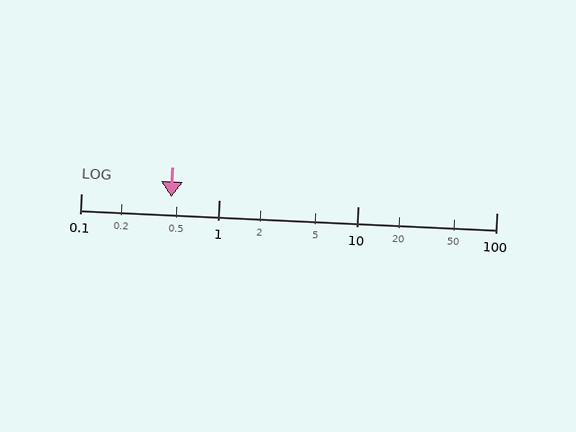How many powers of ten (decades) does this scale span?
The scale spans 3 decades, from 0.1 to 100.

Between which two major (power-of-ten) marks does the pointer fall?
The pointer is between 0.1 and 1.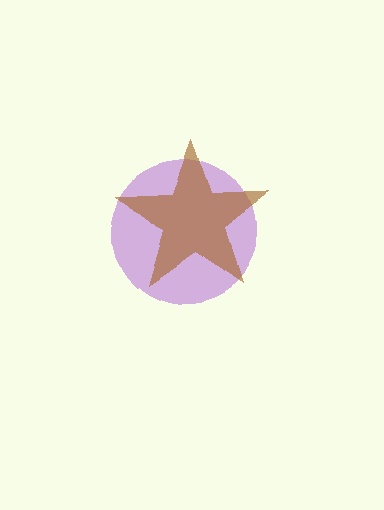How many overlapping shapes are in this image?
There are 2 overlapping shapes in the image.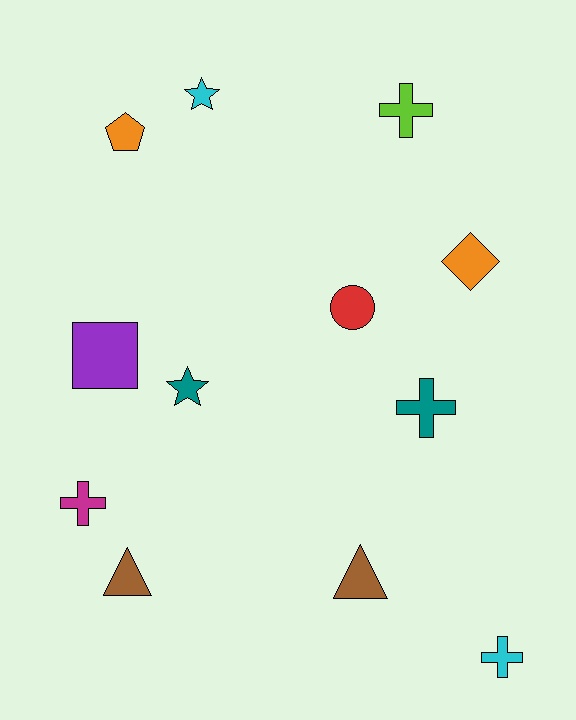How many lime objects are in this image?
There is 1 lime object.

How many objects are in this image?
There are 12 objects.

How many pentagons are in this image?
There is 1 pentagon.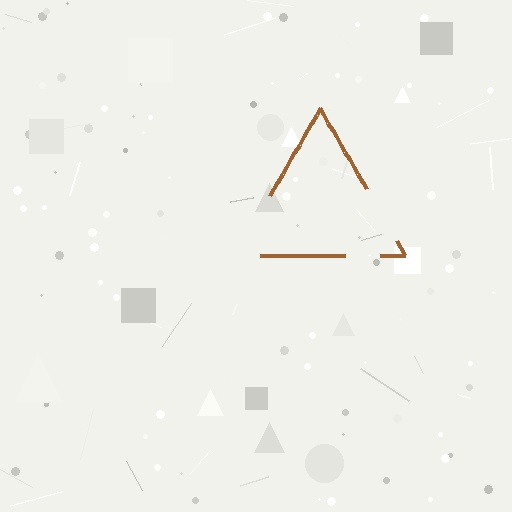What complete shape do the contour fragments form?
The contour fragments form a triangle.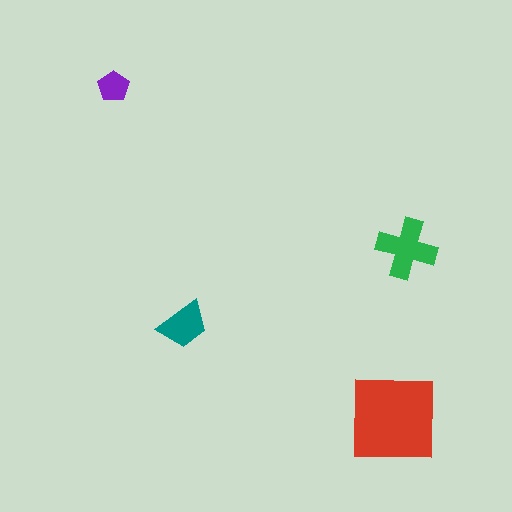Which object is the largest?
The red square.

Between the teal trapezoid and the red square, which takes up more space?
The red square.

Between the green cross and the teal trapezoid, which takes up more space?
The green cross.